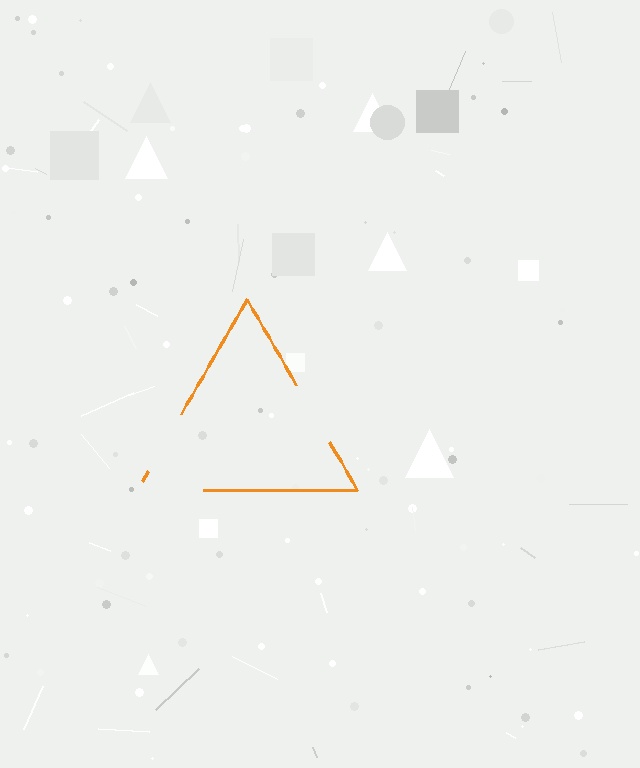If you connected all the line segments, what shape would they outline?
They would outline a triangle.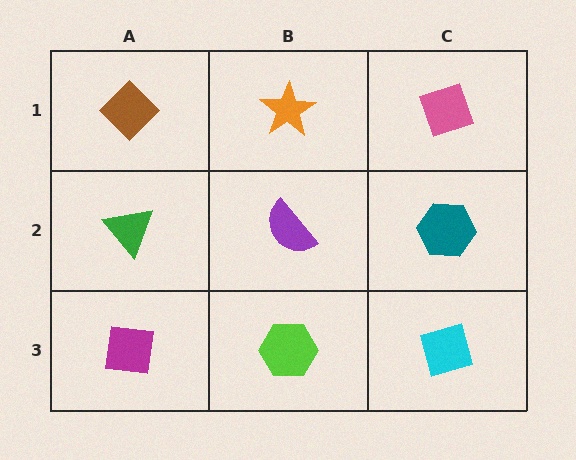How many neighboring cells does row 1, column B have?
3.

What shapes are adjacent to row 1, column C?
A teal hexagon (row 2, column C), an orange star (row 1, column B).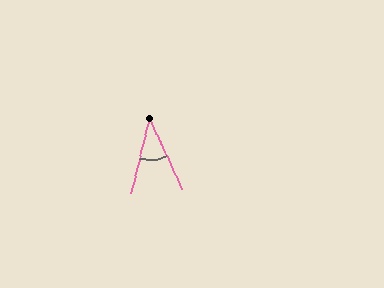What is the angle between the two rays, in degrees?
Approximately 38 degrees.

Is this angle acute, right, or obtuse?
It is acute.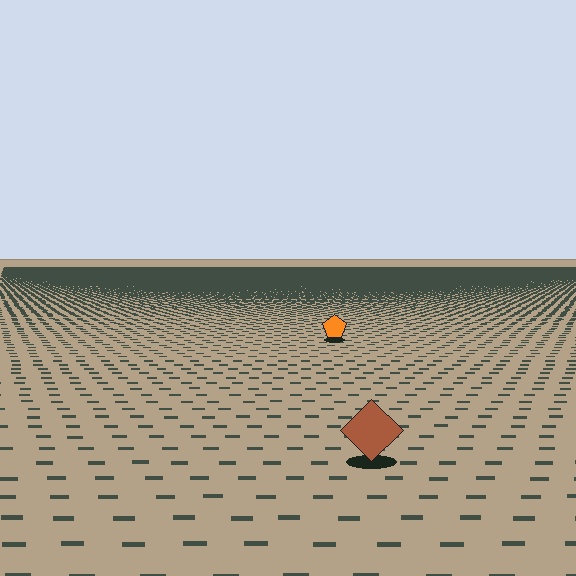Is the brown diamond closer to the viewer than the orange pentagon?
Yes. The brown diamond is closer — you can tell from the texture gradient: the ground texture is coarser near it.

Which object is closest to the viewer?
The brown diamond is closest. The texture marks near it are larger and more spread out.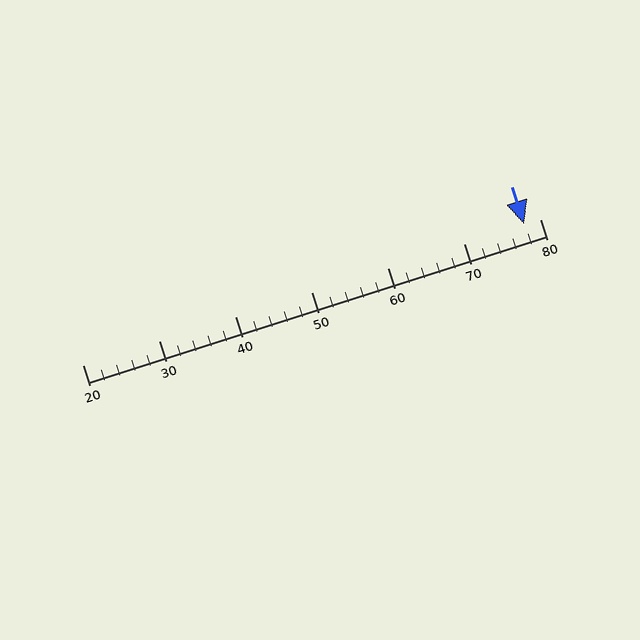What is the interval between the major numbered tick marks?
The major tick marks are spaced 10 units apart.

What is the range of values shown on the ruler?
The ruler shows values from 20 to 80.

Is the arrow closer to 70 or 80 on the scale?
The arrow is closer to 80.